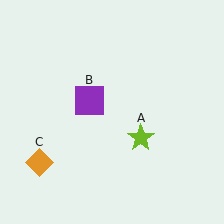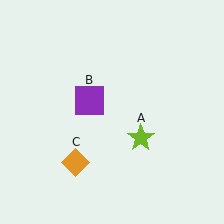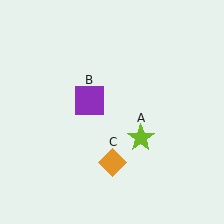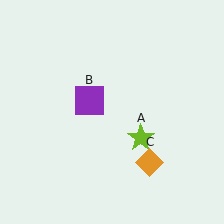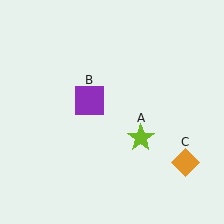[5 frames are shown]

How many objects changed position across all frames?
1 object changed position: orange diamond (object C).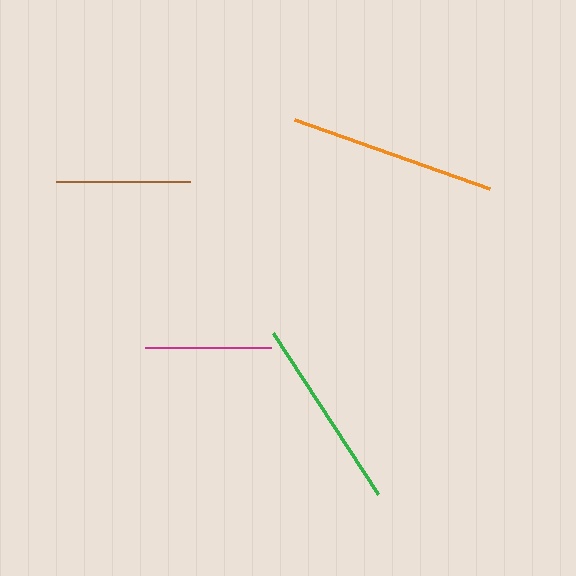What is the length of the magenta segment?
The magenta segment is approximately 127 pixels long.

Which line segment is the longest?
The orange line is the longest at approximately 206 pixels.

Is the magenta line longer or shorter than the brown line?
The brown line is longer than the magenta line.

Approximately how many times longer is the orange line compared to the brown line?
The orange line is approximately 1.5 times the length of the brown line.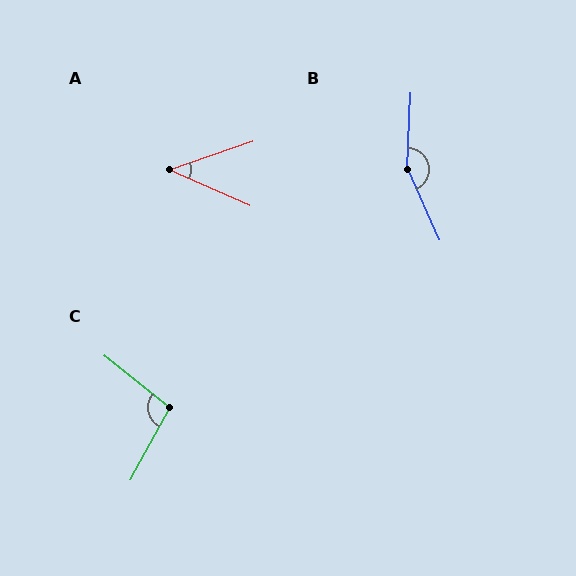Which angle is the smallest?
A, at approximately 42 degrees.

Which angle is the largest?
B, at approximately 153 degrees.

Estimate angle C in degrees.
Approximately 100 degrees.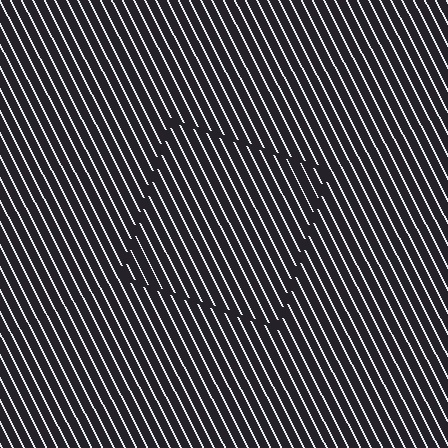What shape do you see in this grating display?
An illusory square. The interior of the shape contains the same grating, shifted by half a period — the contour is defined by the phase discontinuity where line-ends from the inner and outer gratings abut.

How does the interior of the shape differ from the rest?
The interior of the shape contains the same grating, shifted by half a period — the contour is defined by the phase discontinuity where line-ends from the inner and outer gratings abut.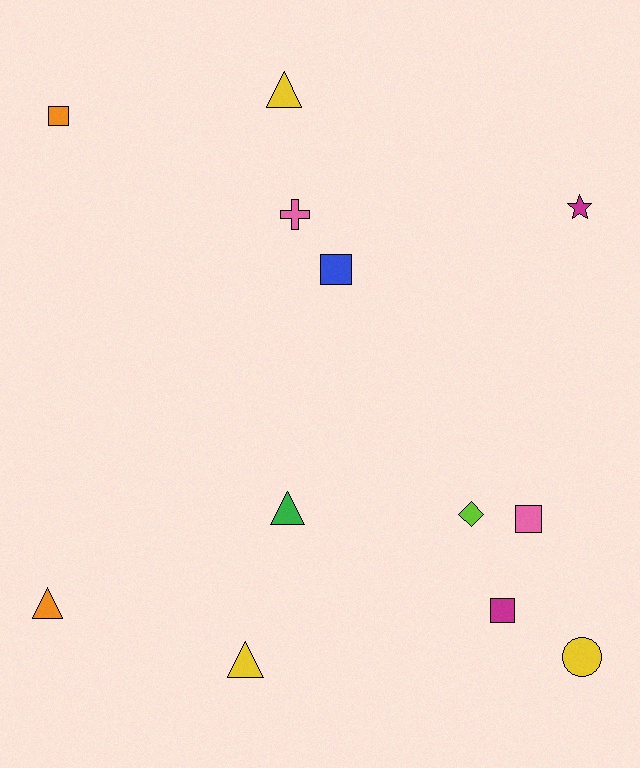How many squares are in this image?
There are 4 squares.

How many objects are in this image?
There are 12 objects.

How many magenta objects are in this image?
There are 2 magenta objects.